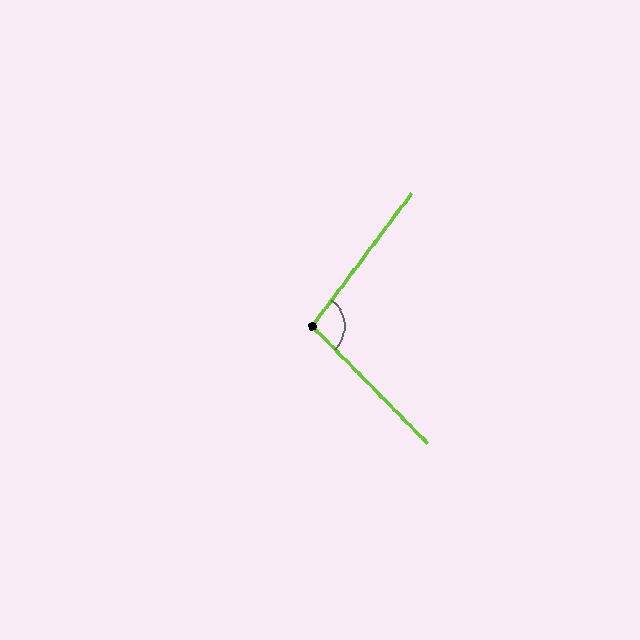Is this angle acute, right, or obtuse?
It is obtuse.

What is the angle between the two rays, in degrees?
Approximately 99 degrees.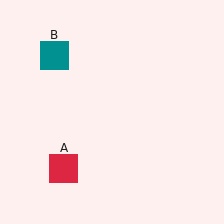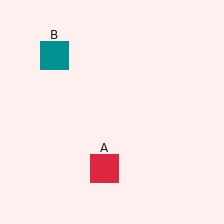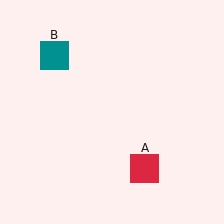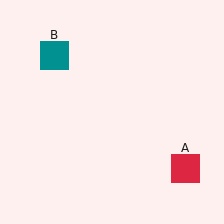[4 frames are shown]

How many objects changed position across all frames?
1 object changed position: red square (object A).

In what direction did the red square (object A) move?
The red square (object A) moved right.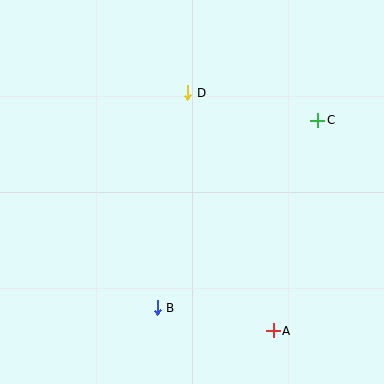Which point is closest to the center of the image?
Point D at (188, 93) is closest to the center.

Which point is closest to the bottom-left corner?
Point B is closest to the bottom-left corner.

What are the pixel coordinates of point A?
Point A is at (273, 331).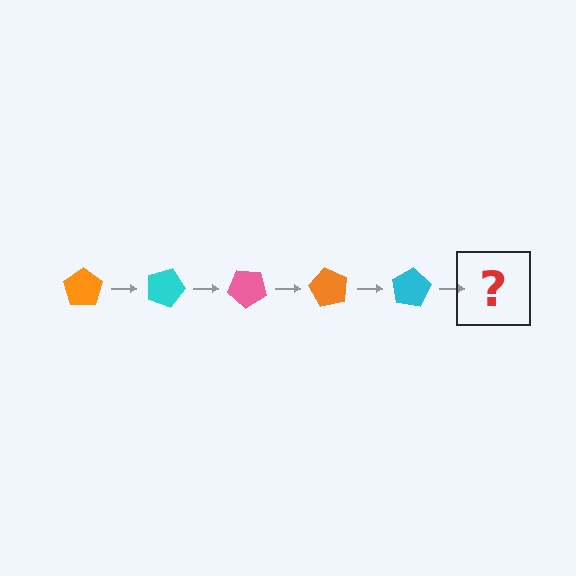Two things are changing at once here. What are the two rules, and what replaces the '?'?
The two rules are that it rotates 20 degrees each step and the color cycles through orange, cyan, and pink. The '?' should be a pink pentagon, rotated 100 degrees from the start.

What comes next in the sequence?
The next element should be a pink pentagon, rotated 100 degrees from the start.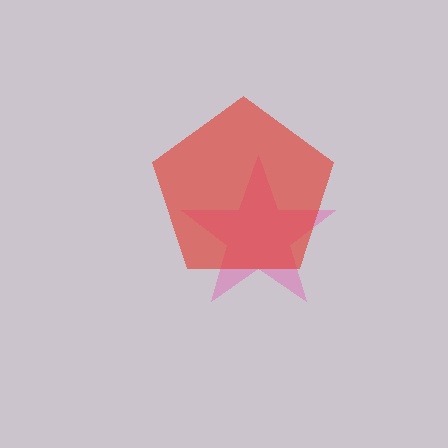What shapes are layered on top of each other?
The layered shapes are: a pink star, a red pentagon.